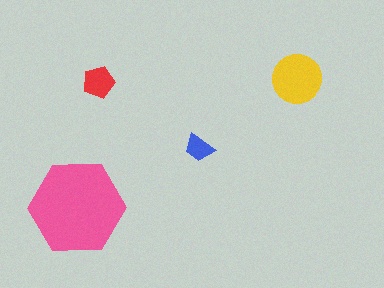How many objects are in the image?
There are 4 objects in the image.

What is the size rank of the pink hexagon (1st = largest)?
1st.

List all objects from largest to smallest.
The pink hexagon, the yellow circle, the red pentagon, the blue trapezoid.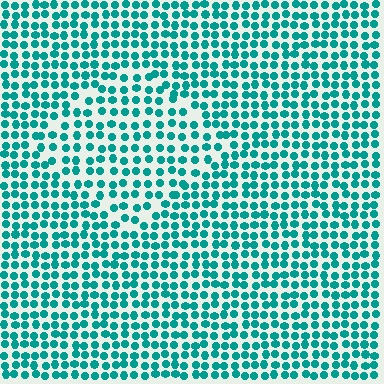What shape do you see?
I see a diamond.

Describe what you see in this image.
The image contains small teal elements arranged at two different densities. A diamond-shaped region is visible where the elements are less densely packed than the surrounding area.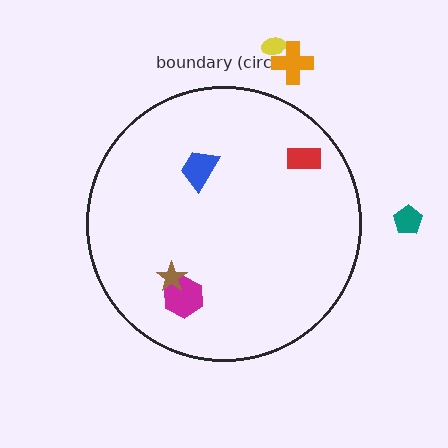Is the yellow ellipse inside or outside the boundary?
Outside.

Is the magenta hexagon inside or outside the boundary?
Inside.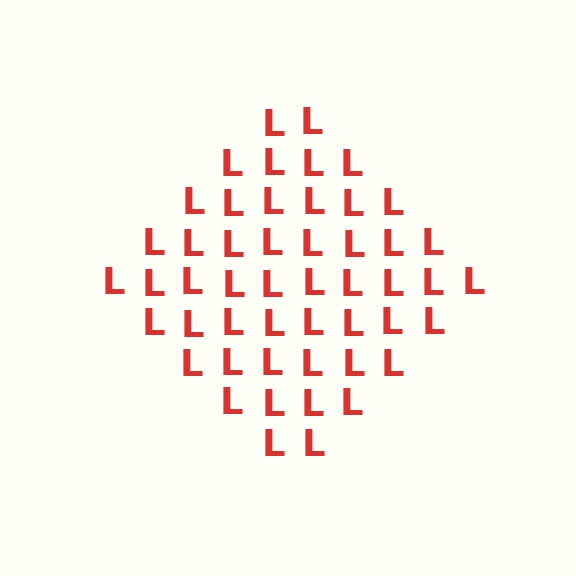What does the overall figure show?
The overall figure shows a diamond.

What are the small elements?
The small elements are letter L's.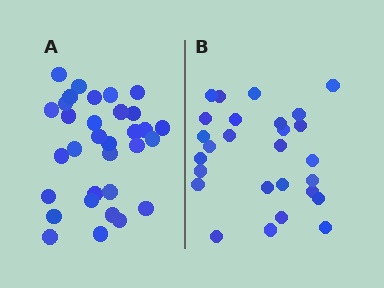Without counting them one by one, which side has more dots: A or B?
Region A (the left region) has more dots.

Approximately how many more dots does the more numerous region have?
Region A has about 5 more dots than region B.